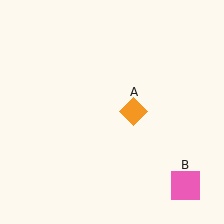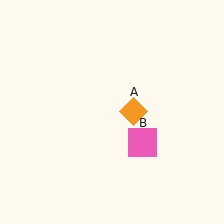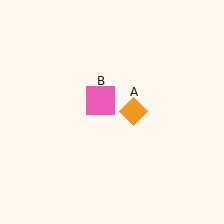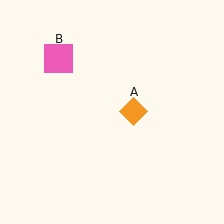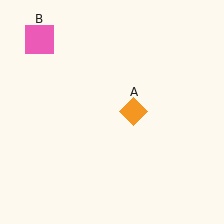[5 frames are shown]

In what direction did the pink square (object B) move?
The pink square (object B) moved up and to the left.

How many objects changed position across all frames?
1 object changed position: pink square (object B).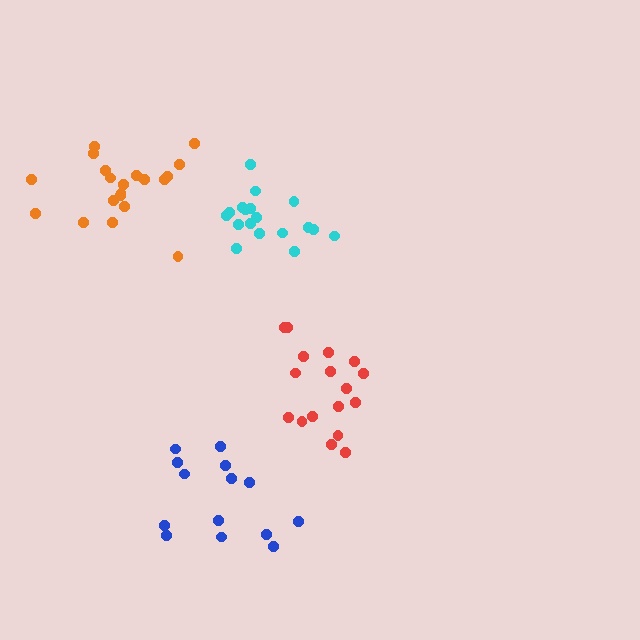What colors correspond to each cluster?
The clusters are colored: red, orange, blue, cyan.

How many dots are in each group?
Group 1: 17 dots, Group 2: 20 dots, Group 3: 14 dots, Group 4: 18 dots (69 total).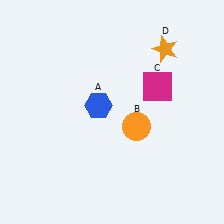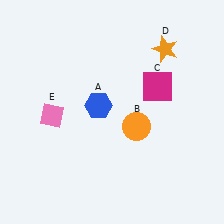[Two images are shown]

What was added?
A pink diamond (E) was added in Image 2.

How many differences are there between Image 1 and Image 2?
There is 1 difference between the two images.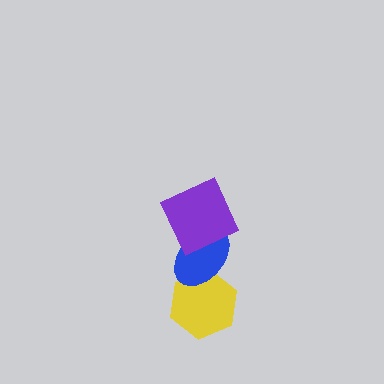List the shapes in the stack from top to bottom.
From top to bottom: the purple square, the blue ellipse, the yellow hexagon.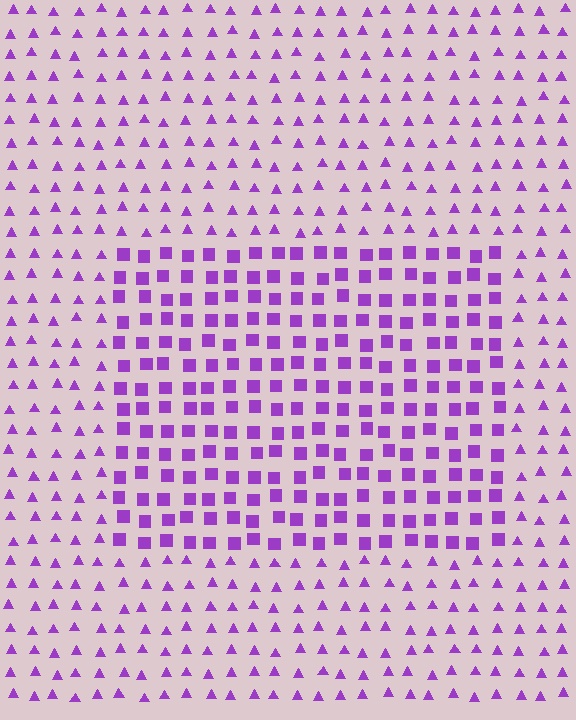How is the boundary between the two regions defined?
The boundary is defined by a change in element shape: squares inside vs. triangles outside. All elements share the same color and spacing.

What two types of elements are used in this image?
The image uses squares inside the rectangle region and triangles outside it.